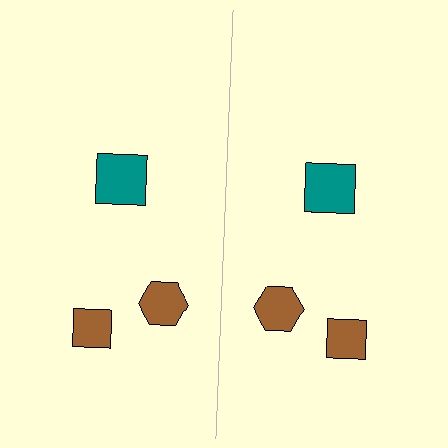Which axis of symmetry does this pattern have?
The pattern has a vertical axis of symmetry running through the center of the image.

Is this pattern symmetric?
Yes, this pattern has bilateral (reflection) symmetry.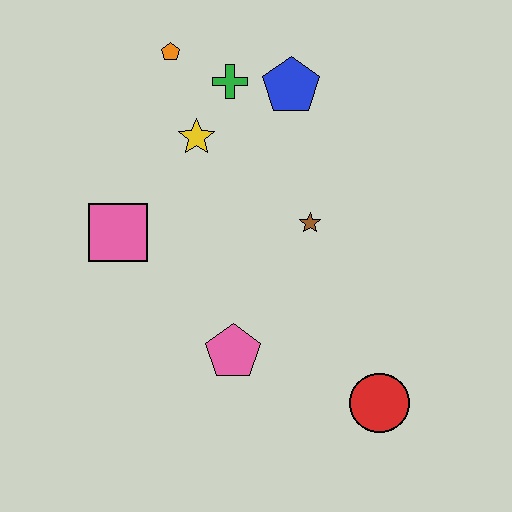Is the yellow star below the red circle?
No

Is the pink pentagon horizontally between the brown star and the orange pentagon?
Yes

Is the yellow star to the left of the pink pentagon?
Yes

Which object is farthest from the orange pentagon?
The red circle is farthest from the orange pentagon.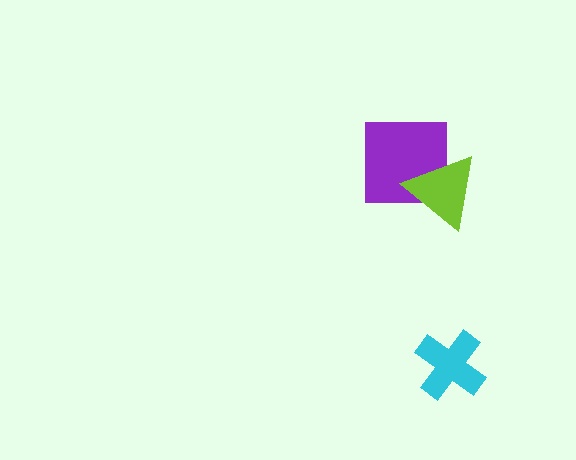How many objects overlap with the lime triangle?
1 object overlaps with the lime triangle.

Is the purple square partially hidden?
Yes, it is partially covered by another shape.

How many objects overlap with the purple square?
1 object overlaps with the purple square.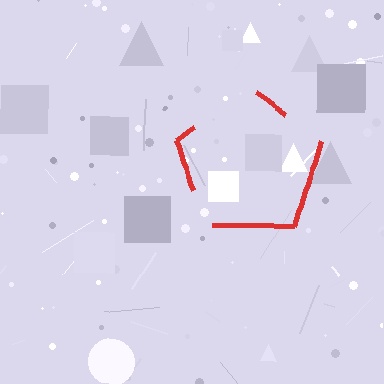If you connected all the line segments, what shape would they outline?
They would outline a pentagon.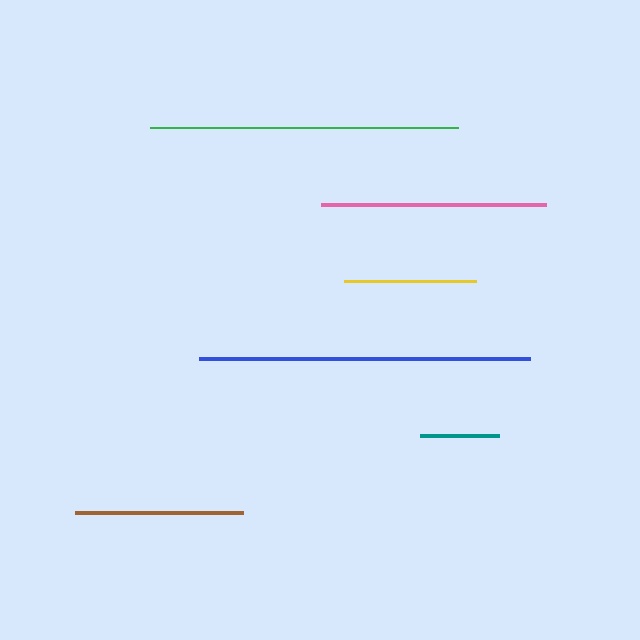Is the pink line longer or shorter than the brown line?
The pink line is longer than the brown line.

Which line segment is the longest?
The blue line is the longest at approximately 331 pixels.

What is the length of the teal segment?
The teal segment is approximately 79 pixels long.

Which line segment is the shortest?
The teal line is the shortest at approximately 79 pixels.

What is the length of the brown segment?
The brown segment is approximately 167 pixels long.